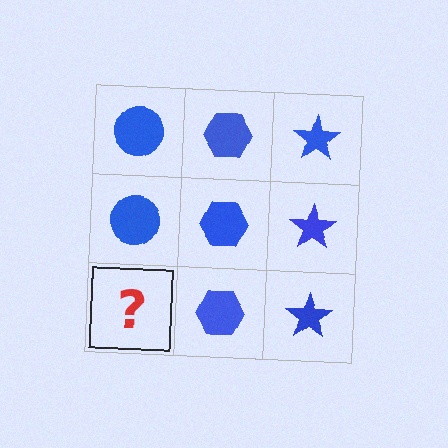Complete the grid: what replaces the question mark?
The question mark should be replaced with a blue circle.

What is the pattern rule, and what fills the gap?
The rule is that each column has a consistent shape. The gap should be filled with a blue circle.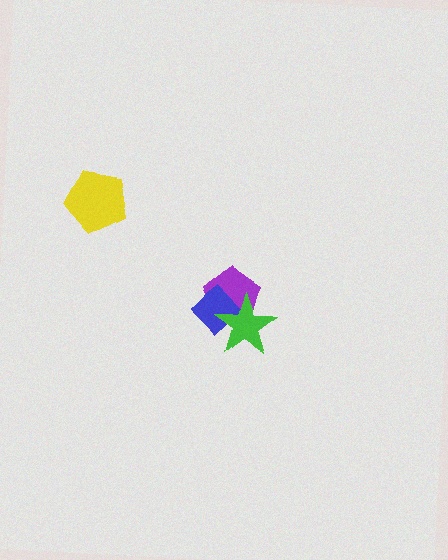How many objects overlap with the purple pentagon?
2 objects overlap with the purple pentagon.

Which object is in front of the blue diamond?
The green star is in front of the blue diamond.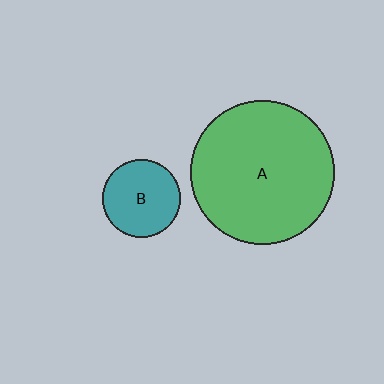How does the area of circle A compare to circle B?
Approximately 3.3 times.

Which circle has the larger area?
Circle A (green).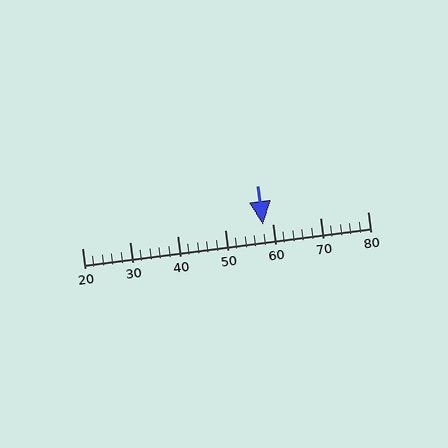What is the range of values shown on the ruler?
The ruler shows values from 20 to 80.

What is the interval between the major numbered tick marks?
The major tick marks are spaced 10 units apart.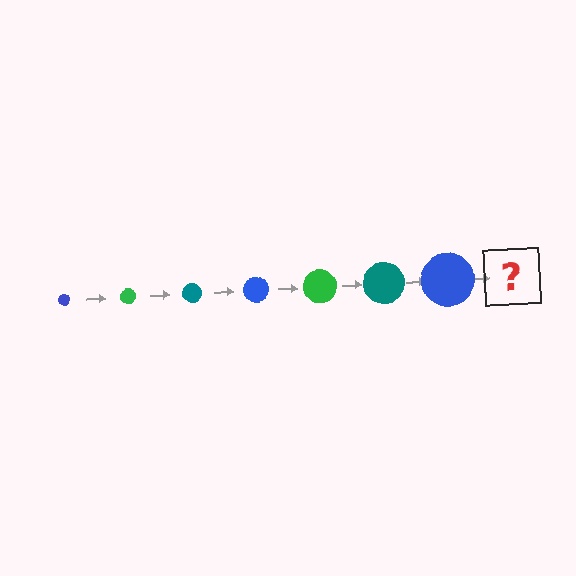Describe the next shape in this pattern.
It should be a green circle, larger than the previous one.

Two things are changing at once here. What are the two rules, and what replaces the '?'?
The two rules are that the circle grows larger each step and the color cycles through blue, green, and teal. The '?' should be a green circle, larger than the previous one.